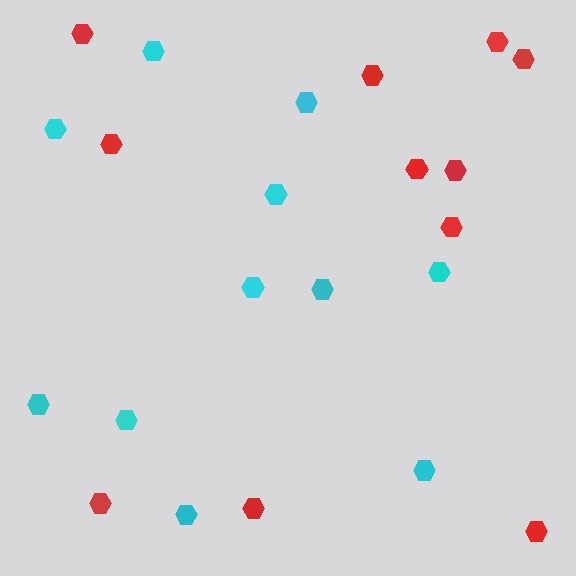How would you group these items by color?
There are 2 groups: one group of red hexagons (11) and one group of cyan hexagons (11).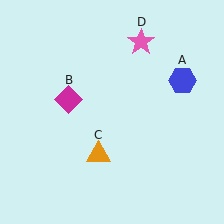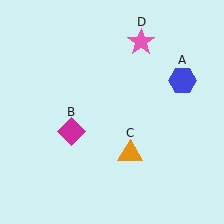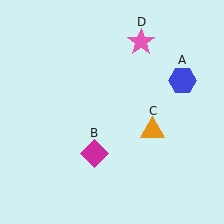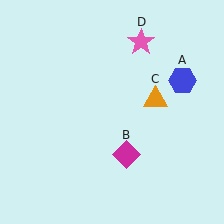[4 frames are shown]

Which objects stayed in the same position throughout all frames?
Blue hexagon (object A) and pink star (object D) remained stationary.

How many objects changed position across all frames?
2 objects changed position: magenta diamond (object B), orange triangle (object C).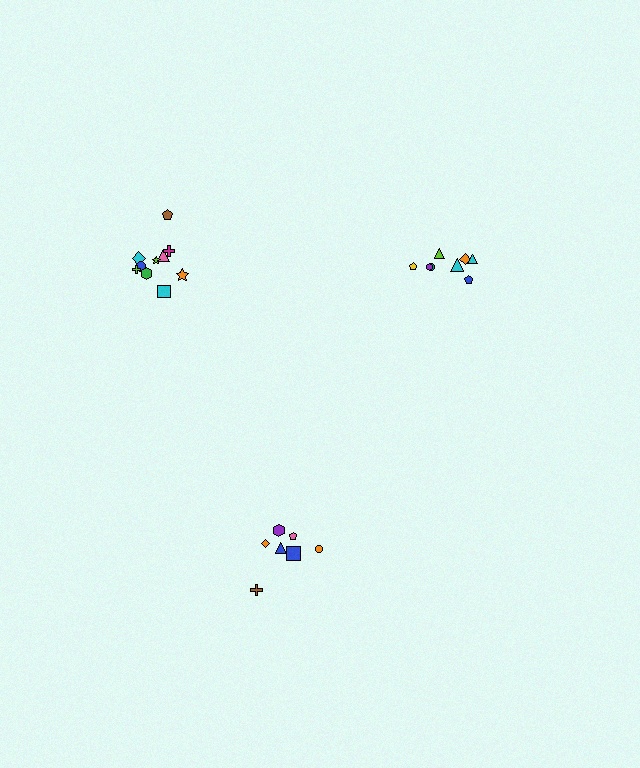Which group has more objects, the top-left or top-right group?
The top-left group.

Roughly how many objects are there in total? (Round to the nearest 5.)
Roughly 25 objects in total.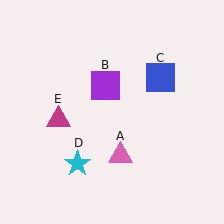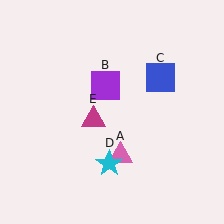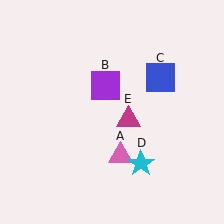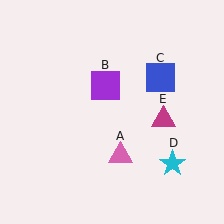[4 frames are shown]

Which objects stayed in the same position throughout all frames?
Pink triangle (object A) and purple square (object B) and blue square (object C) remained stationary.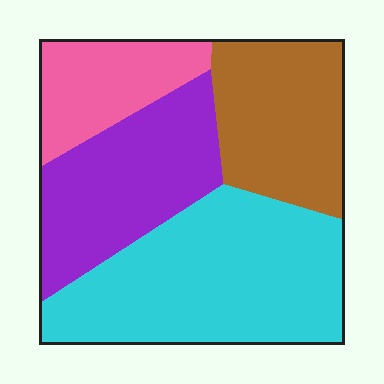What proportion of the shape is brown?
Brown takes up about one fifth (1/5) of the shape.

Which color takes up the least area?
Pink, at roughly 15%.